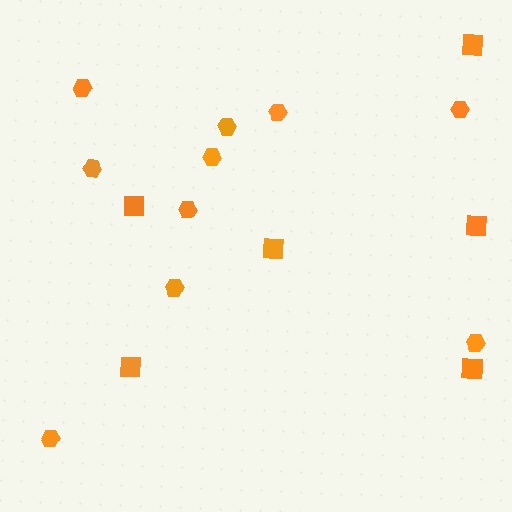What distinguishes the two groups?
There are 2 groups: one group of squares (6) and one group of hexagons (10).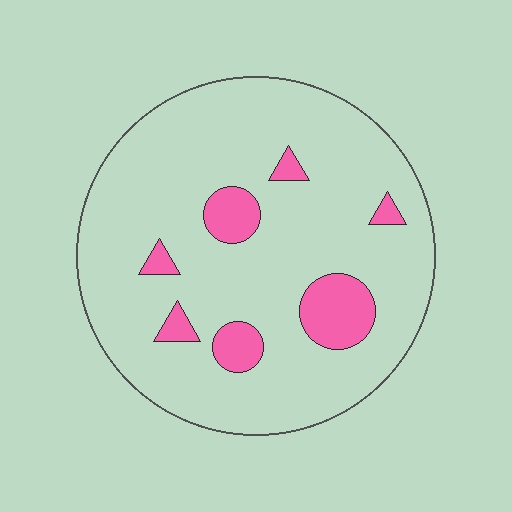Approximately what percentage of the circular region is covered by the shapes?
Approximately 10%.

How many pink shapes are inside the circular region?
7.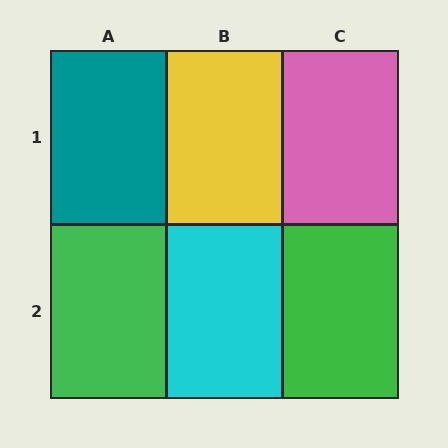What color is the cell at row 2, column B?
Cyan.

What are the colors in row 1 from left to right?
Teal, yellow, pink.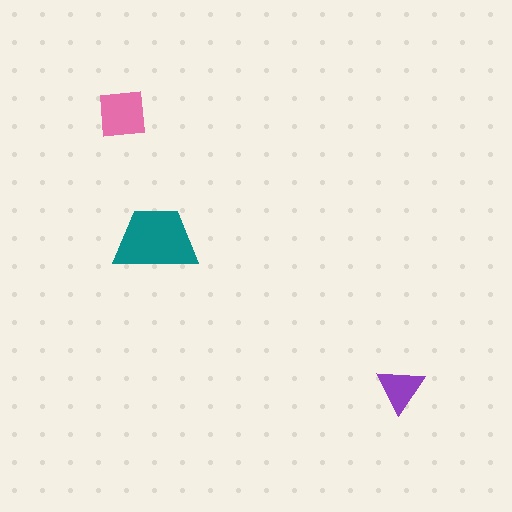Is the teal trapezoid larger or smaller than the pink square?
Larger.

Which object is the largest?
The teal trapezoid.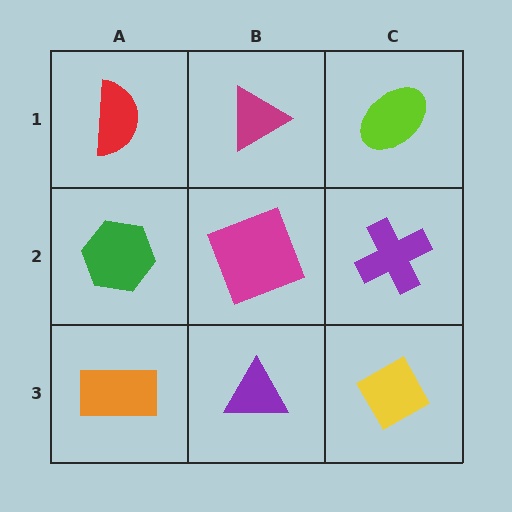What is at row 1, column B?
A magenta triangle.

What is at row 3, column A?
An orange rectangle.